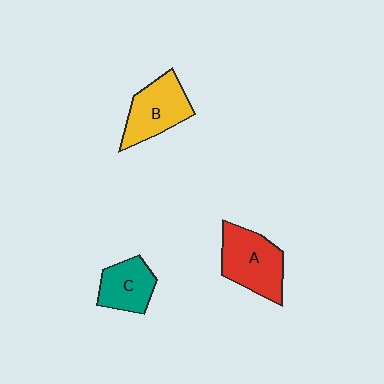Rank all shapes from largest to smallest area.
From largest to smallest: A (red), B (yellow), C (teal).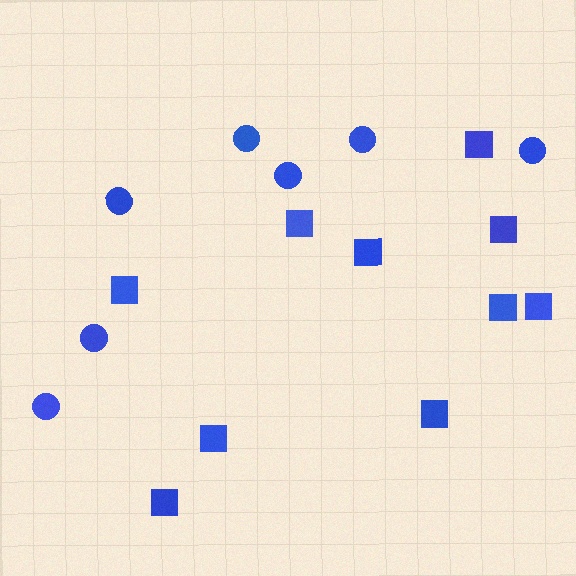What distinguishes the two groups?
There are 2 groups: one group of squares (10) and one group of circles (7).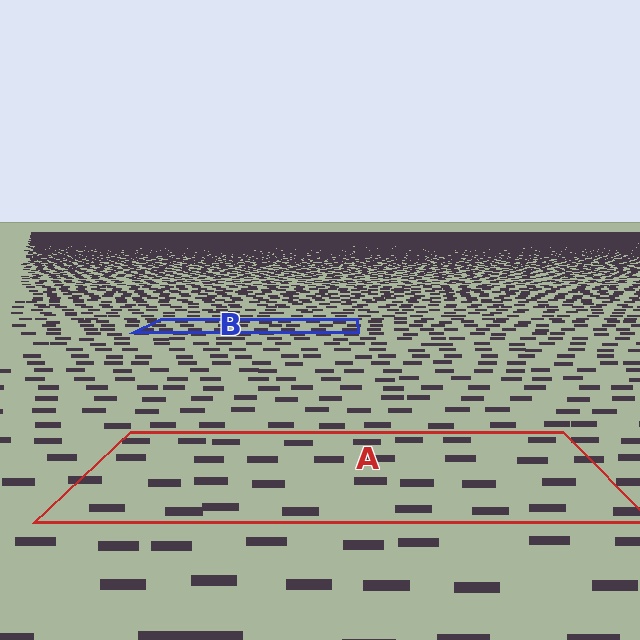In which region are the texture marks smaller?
The texture marks are smaller in region B, because it is farther away.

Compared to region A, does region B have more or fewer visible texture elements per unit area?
Region B has more texture elements per unit area — they are packed more densely because it is farther away.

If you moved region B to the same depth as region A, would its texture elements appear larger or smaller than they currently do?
They would appear larger. At a closer depth, the same texture elements are projected at a bigger on-screen size.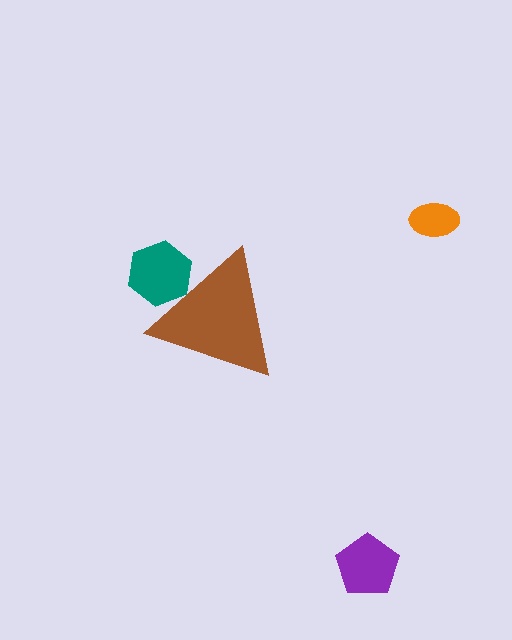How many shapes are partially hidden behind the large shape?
1 shape is partially hidden.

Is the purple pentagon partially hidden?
No, the purple pentagon is fully visible.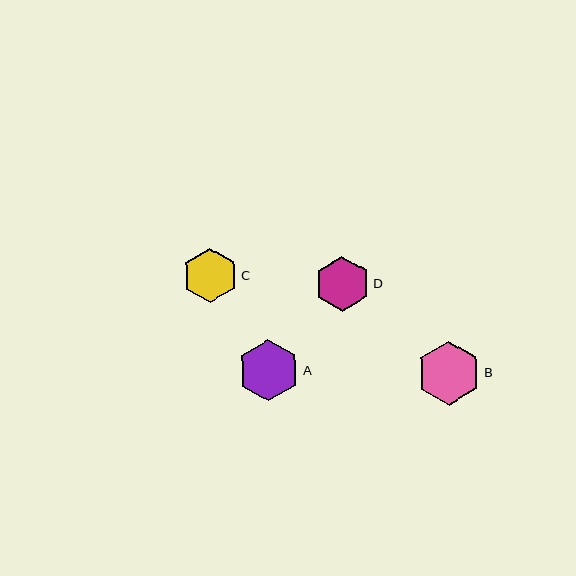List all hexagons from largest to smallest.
From largest to smallest: B, A, D, C.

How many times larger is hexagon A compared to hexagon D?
Hexagon A is approximately 1.1 times the size of hexagon D.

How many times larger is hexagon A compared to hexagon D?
Hexagon A is approximately 1.1 times the size of hexagon D.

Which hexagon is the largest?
Hexagon B is the largest with a size of approximately 64 pixels.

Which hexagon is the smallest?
Hexagon C is the smallest with a size of approximately 54 pixels.